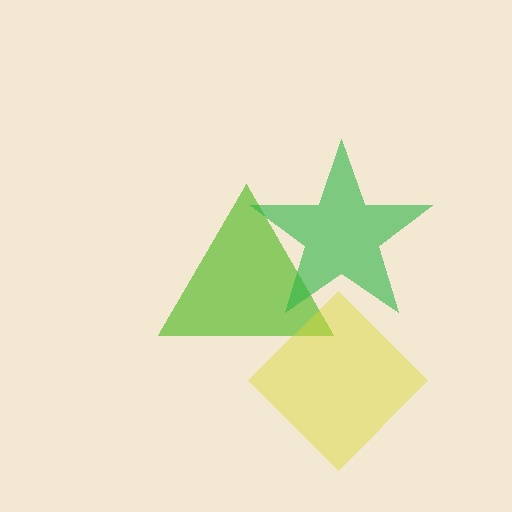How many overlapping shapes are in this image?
There are 3 overlapping shapes in the image.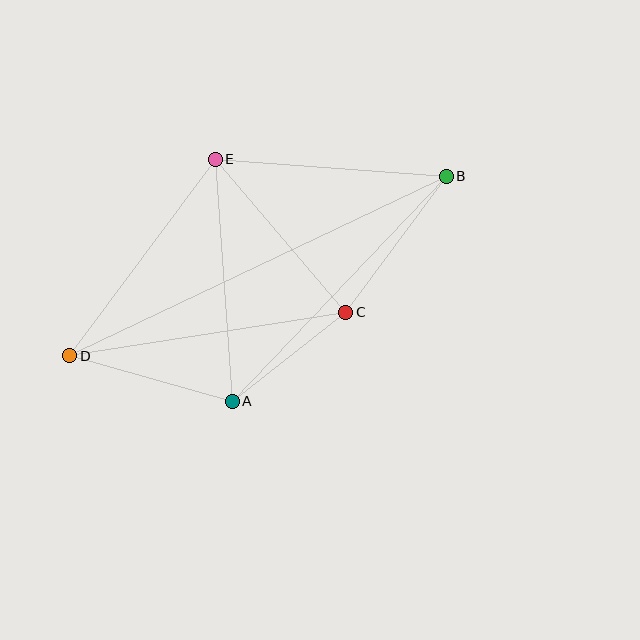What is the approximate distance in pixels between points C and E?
The distance between C and E is approximately 201 pixels.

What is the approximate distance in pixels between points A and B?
The distance between A and B is approximately 311 pixels.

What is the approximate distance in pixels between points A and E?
The distance between A and E is approximately 243 pixels.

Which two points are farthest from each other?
Points B and D are farthest from each other.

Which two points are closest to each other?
Points A and C are closest to each other.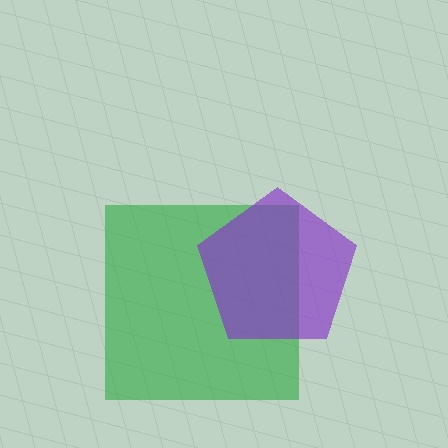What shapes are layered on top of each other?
The layered shapes are: a green square, a purple pentagon.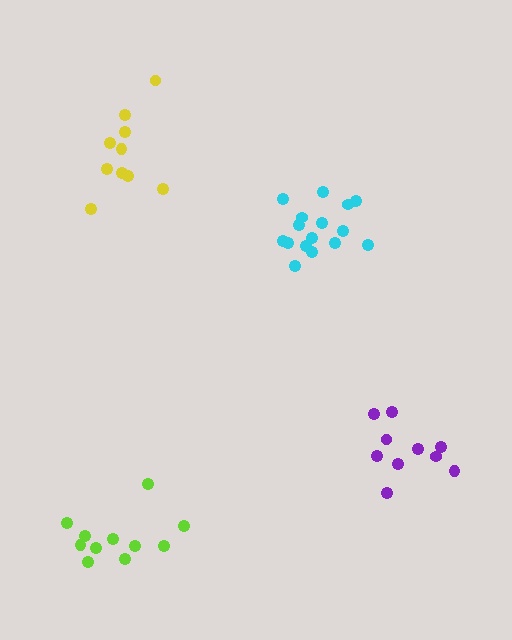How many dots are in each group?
Group 1: 10 dots, Group 2: 16 dots, Group 3: 11 dots, Group 4: 10 dots (47 total).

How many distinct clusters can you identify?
There are 4 distinct clusters.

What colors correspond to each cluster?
The clusters are colored: purple, cyan, lime, yellow.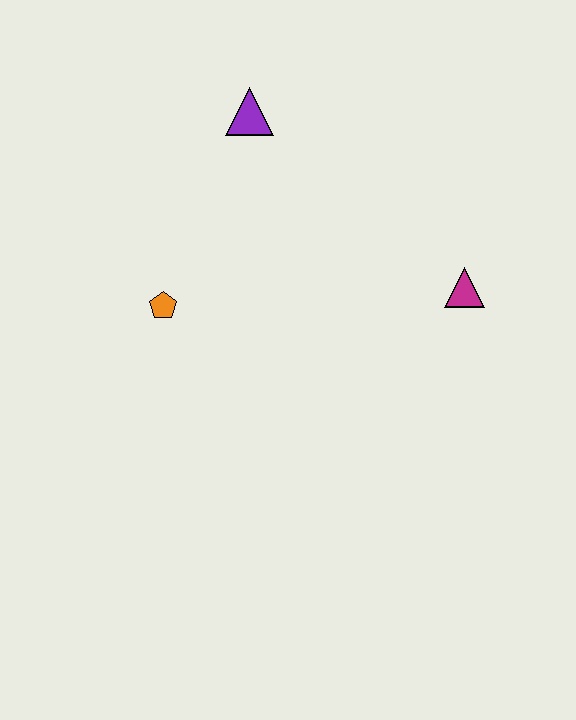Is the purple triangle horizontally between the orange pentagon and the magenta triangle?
Yes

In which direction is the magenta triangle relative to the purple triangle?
The magenta triangle is to the right of the purple triangle.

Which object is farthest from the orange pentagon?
The magenta triangle is farthest from the orange pentagon.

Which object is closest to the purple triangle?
The orange pentagon is closest to the purple triangle.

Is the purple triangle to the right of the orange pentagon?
Yes